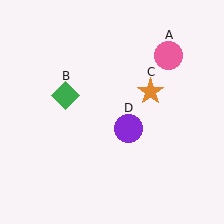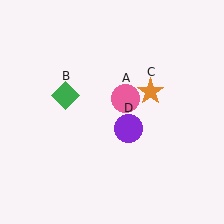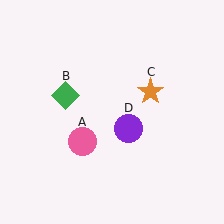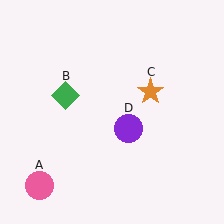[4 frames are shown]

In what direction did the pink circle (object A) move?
The pink circle (object A) moved down and to the left.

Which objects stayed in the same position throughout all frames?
Green diamond (object B) and orange star (object C) and purple circle (object D) remained stationary.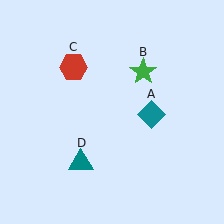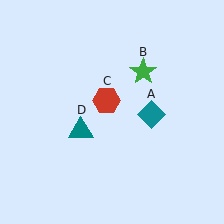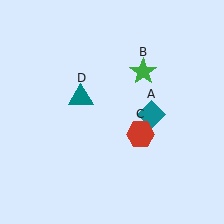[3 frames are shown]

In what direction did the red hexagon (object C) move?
The red hexagon (object C) moved down and to the right.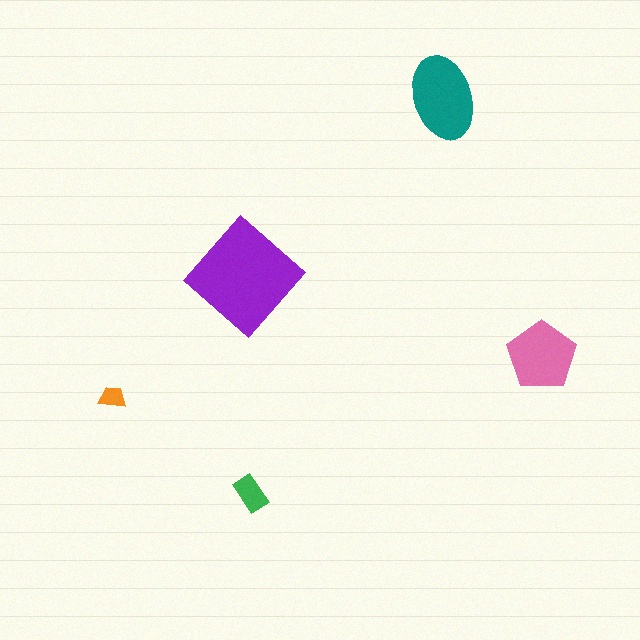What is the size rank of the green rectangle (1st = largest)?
4th.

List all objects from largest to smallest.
The purple diamond, the teal ellipse, the pink pentagon, the green rectangle, the orange trapezoid.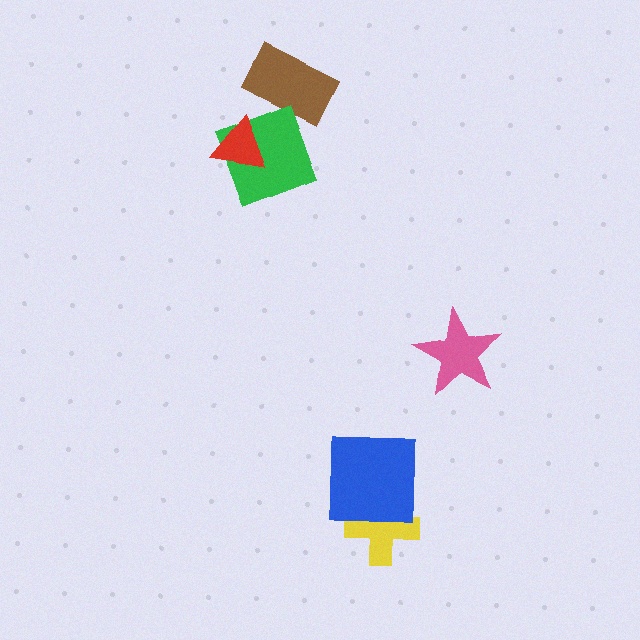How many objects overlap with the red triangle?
1 object overlaps with the red triangle.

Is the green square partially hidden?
Yes, it is partially covered by another shape.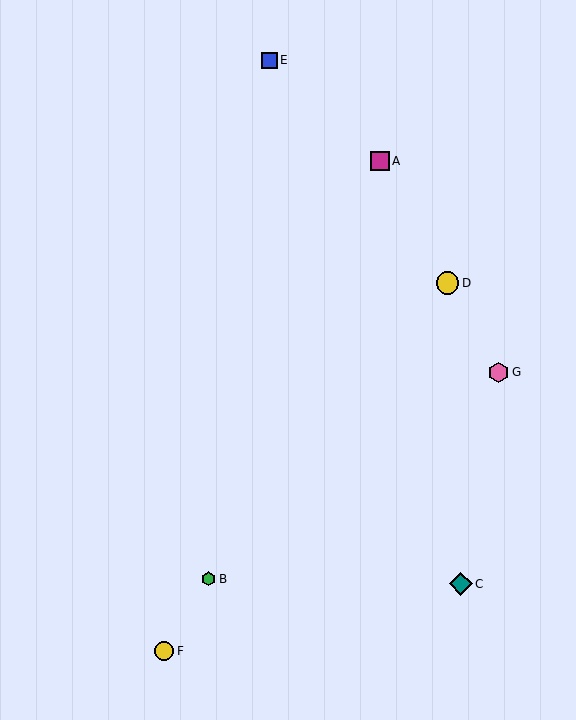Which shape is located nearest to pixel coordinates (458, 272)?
The yellow circle (labeled D) at (448, 283) is nearest to that location.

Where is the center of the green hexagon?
The center of the green hexagon is at (208, 579).